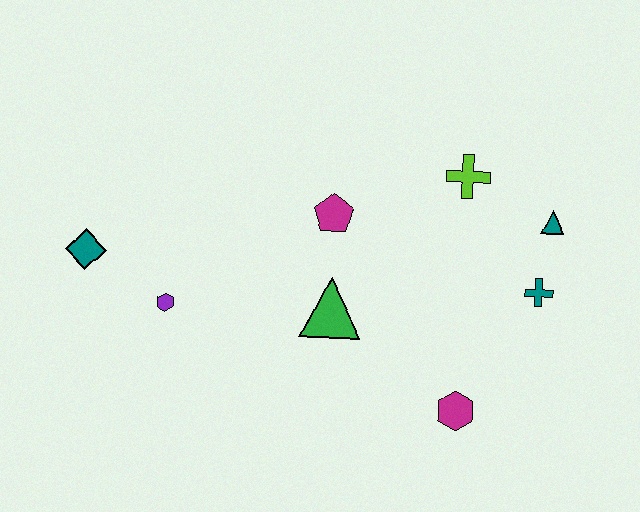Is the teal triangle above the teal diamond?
Yes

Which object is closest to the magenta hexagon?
The teal cross is closest to the magenta hexagon.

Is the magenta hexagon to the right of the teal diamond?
Yes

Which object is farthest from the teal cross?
The teal diamond is farthest from the teal cross.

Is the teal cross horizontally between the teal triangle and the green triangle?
Yes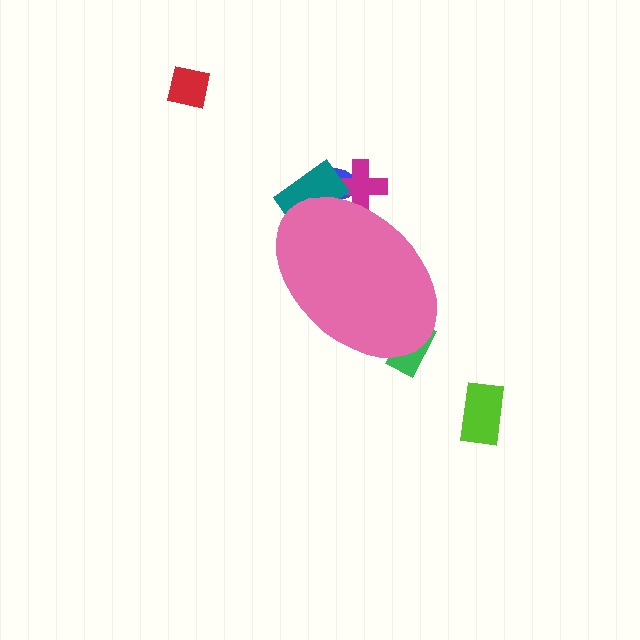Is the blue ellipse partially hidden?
Yes, the blue ellipse is partially hidden behind the pink ellipse.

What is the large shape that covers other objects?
A pink ellipse.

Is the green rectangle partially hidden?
Yes, the green rectangle is partially hidden behind the pink ellipse.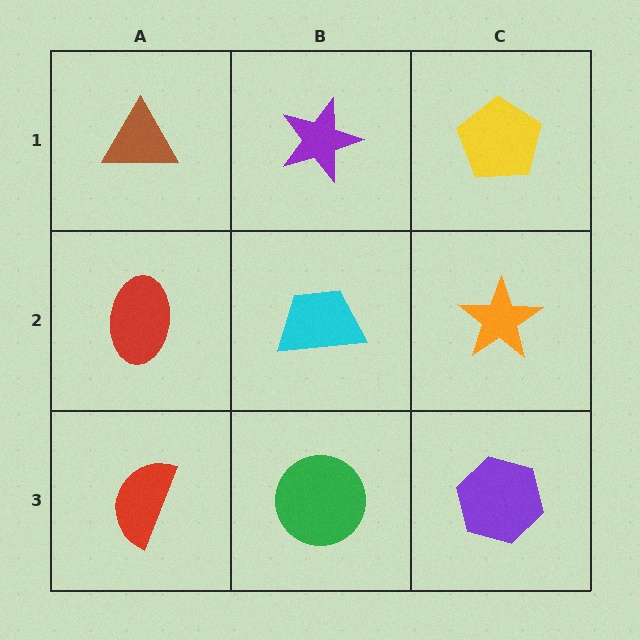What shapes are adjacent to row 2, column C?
A yellow pentagon (row 1, column C), a purple hexagon (row 3, column C), a cyan trapezoid (row 2, column B).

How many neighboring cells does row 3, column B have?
3.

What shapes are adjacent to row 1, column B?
A cyan trapezoid (row 2, column B), a brown triangle (row 1, column A), a yellow pentagon (row 1, column C).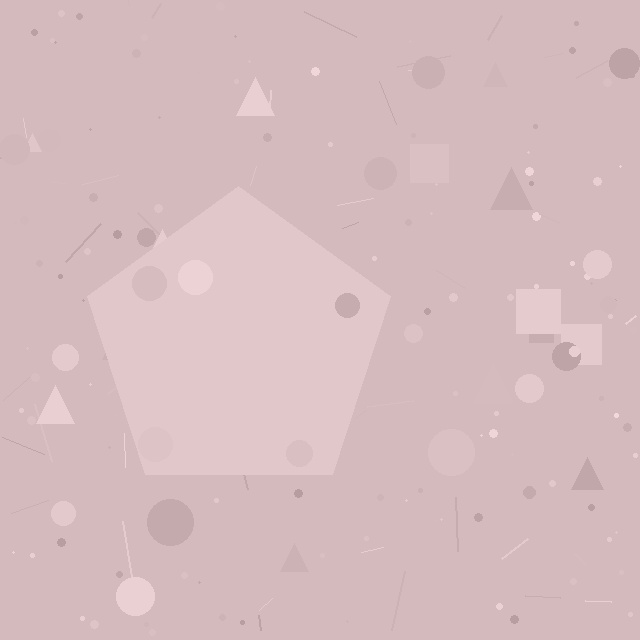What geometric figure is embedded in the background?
A pentagon is embedded in the background.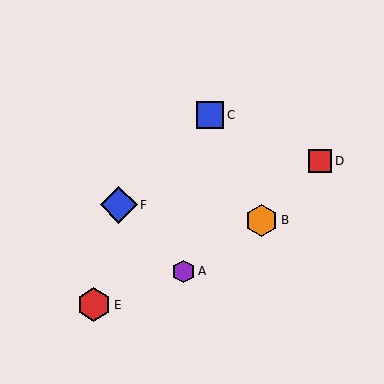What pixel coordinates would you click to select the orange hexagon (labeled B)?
Click at (262, 220) to select the orange hexagon B.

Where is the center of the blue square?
The center of the blue square is at (210, 115).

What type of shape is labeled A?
Shape A is a purple hexagon.